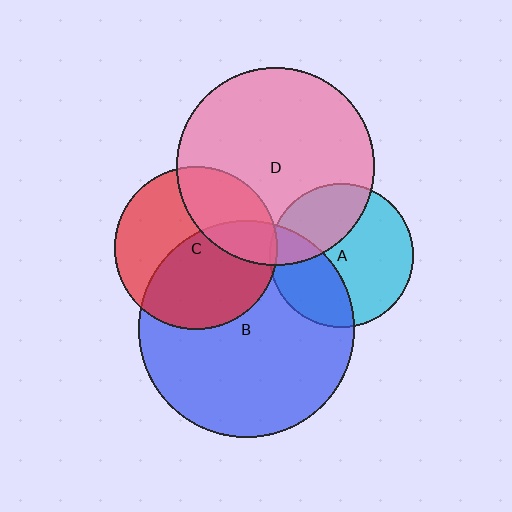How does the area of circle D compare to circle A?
Approximately 1.9 times.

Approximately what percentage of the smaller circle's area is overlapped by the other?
Approximately 5%.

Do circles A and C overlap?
Yes.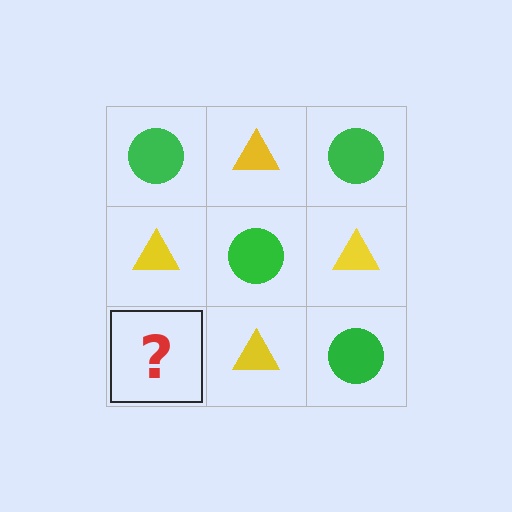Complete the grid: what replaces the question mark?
The question mark should be replaced with a green circle.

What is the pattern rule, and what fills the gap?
The rule is that it alternates green circle and yellow triangle in a checkerboard pattern. The gap should be filled with a green circle.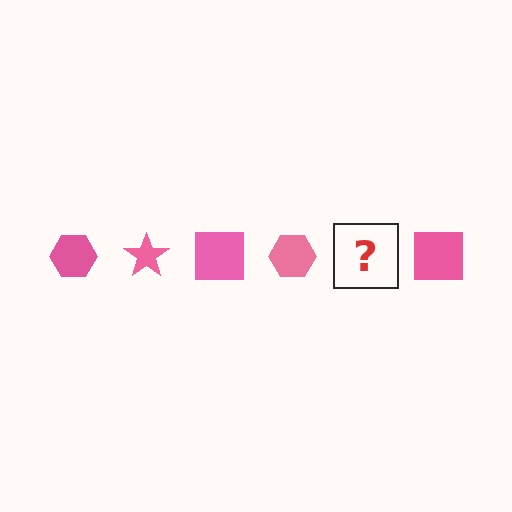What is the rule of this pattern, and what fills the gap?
The rule is that the pattern cycles through hexagon, star, square shapes in pink. The gap should be filled with a pink star.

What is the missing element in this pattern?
The missing element is a pink star.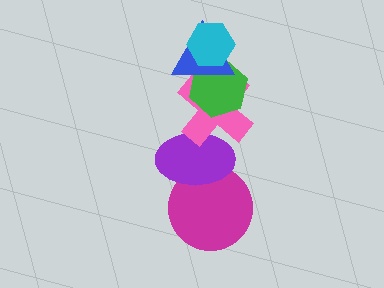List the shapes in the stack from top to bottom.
From top to bottom: the cyan hexagon, the blue triangle, the green hexagon, the pink cross, the purple ellipse, the magenta circle.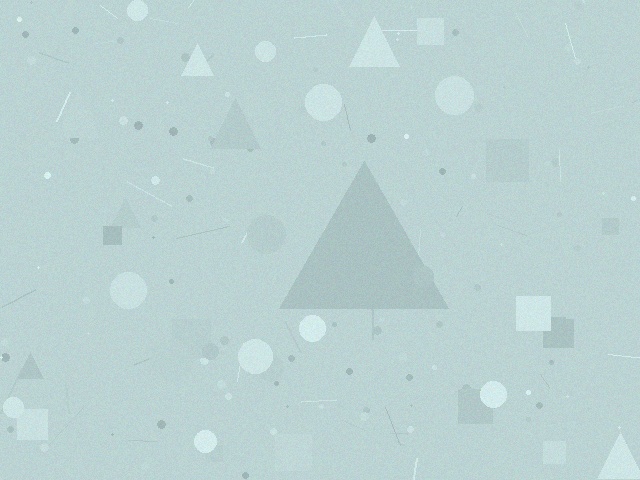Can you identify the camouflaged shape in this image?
The camouflaged shape is a triangle.